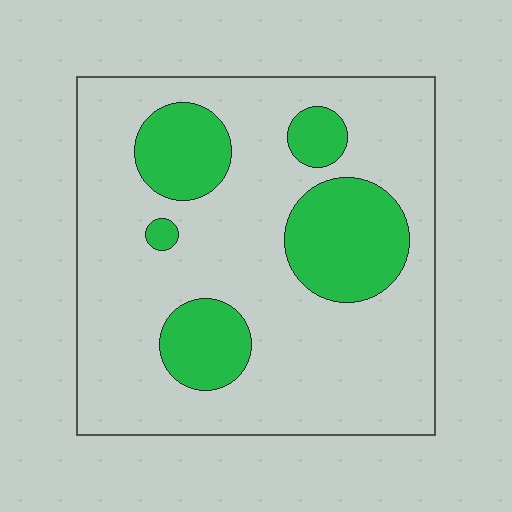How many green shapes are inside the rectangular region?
5.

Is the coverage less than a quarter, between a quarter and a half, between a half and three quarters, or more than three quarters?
Less than a quarter.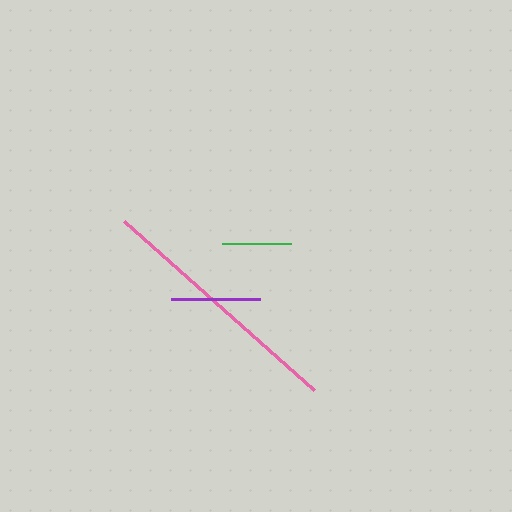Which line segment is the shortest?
The green line is the shortest at approximately 69 pixels.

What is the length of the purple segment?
The purple segment is approximately 89 pixels long.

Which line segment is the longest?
The pink line is the longest at approximately 254 pixels.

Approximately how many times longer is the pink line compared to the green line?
The pink line is approximately 3.7 times the length of the green line.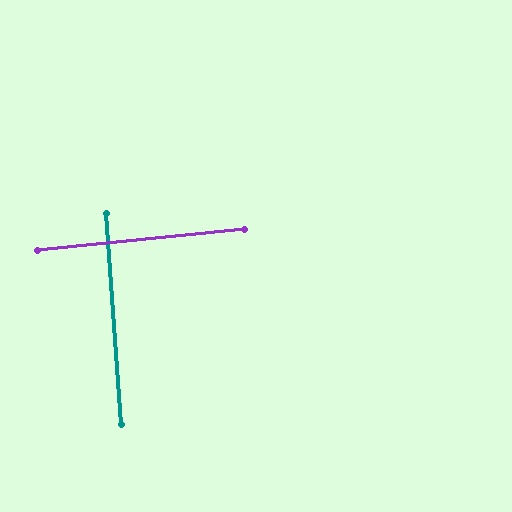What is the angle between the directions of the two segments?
Approximately 88 degrees.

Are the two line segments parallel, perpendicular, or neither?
Perpendicular — they meet at approximately 88°.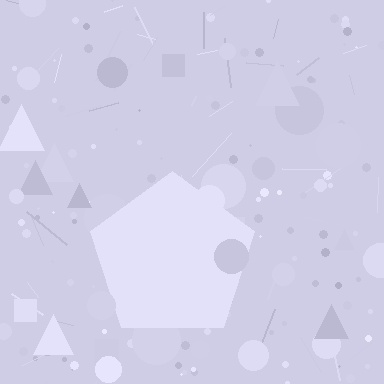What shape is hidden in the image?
A pentagon is hidden in the image.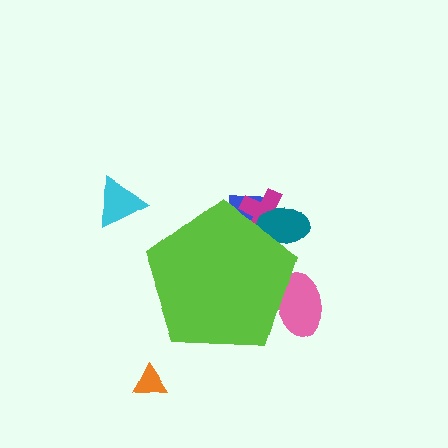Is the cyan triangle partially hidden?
No, the cyan triangle is fully visible.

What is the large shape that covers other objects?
A lime pentagon.